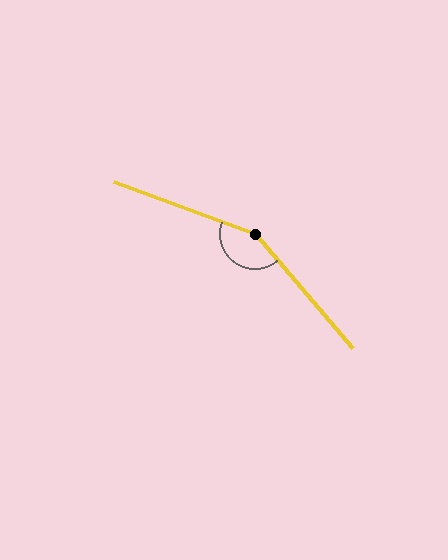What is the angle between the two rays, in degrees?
Approximately 150 degrees.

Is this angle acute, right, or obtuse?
It is obtuse.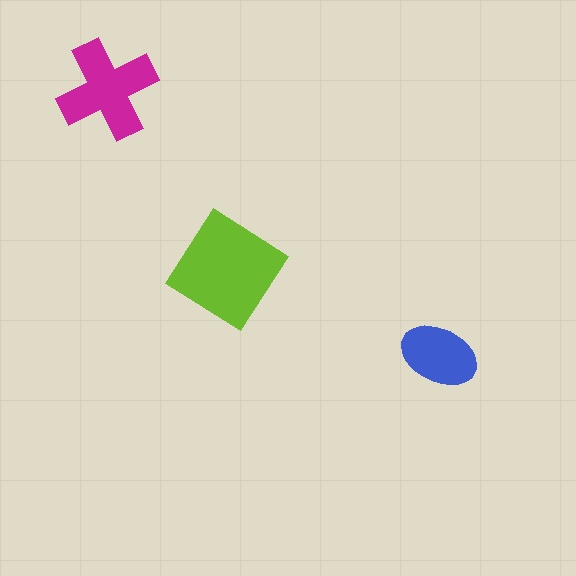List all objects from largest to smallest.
The lime diamond, the magenta cross, the blue ellipse.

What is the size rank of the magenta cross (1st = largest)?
2nd.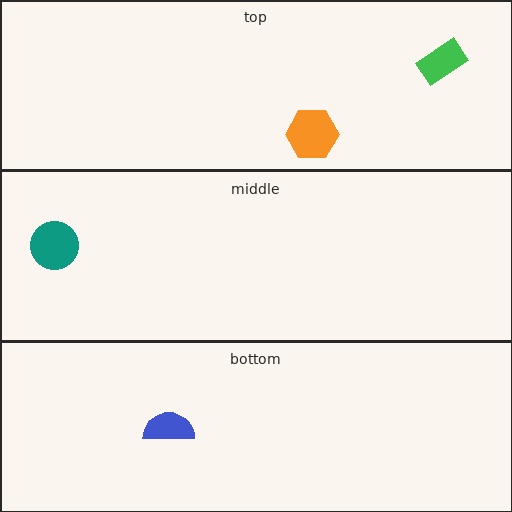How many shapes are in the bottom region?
1.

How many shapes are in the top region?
2.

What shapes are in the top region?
The orange hexagon, the green rectangle.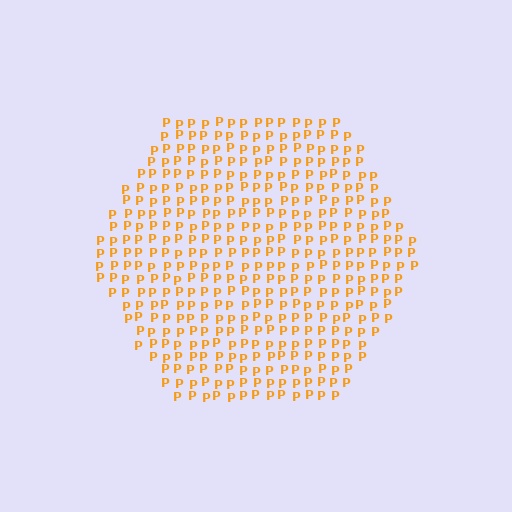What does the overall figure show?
The overall figure shows a hexagon.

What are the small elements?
The small elements are letter P's.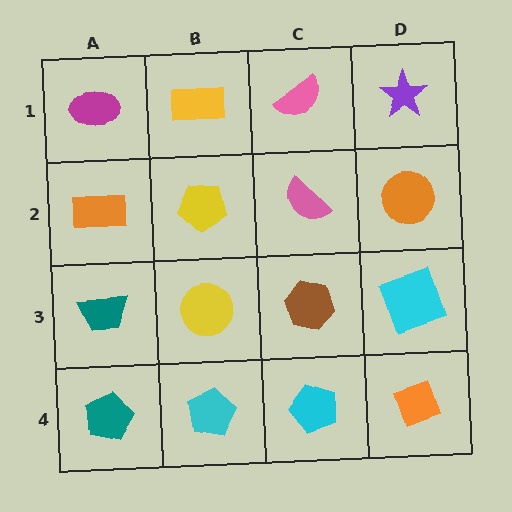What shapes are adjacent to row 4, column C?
A brown hexagon (row 3, column C), a cyan pentagon (row 4, column B), an orange diamond (row 4, column D).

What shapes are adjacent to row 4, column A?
A teal trapezoid (row 3, column A), a cyan pentagon (row 4, column B).